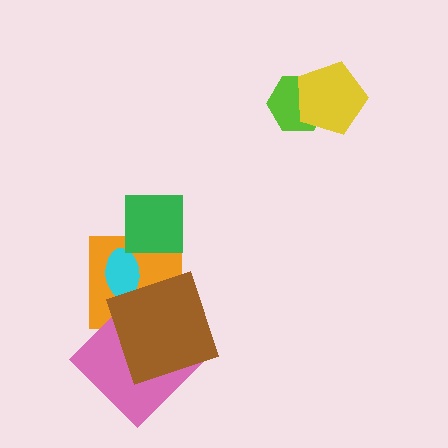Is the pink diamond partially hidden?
Yes, it is partially covered by another shape.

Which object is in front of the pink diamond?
The brown square is in front of the pink diamond.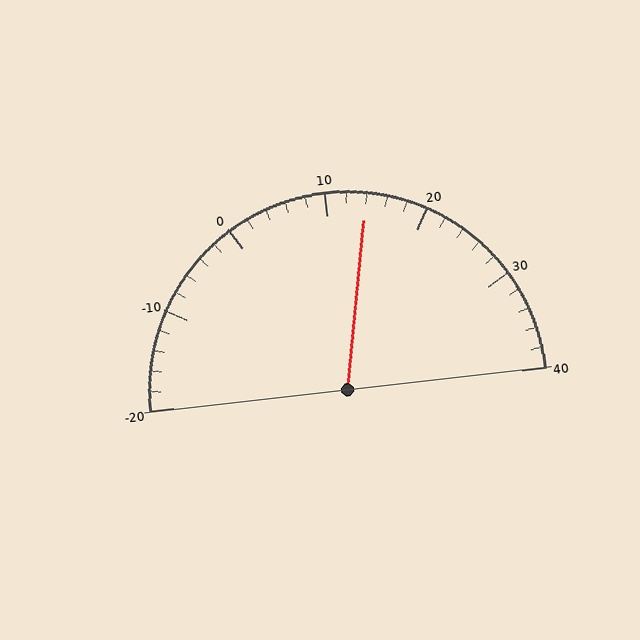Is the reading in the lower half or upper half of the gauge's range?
The reading is in the upper half of the range (-20 to 40).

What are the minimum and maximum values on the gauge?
The gauge ranges from -20 to 40.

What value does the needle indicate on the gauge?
The needle indicates approximately 14.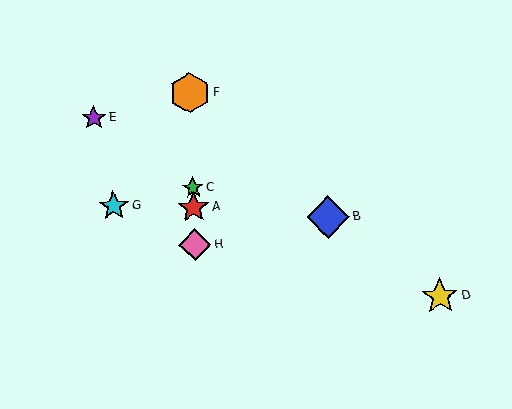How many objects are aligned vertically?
4 objects (A, C, F, H) are aligned vertically.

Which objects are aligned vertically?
Objects A, C, F, H are aligned vertically.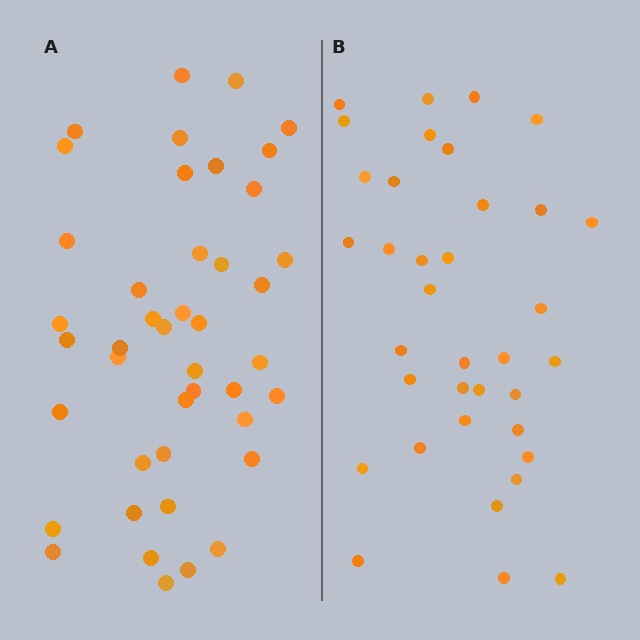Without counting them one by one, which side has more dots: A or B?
Region A (the left region) has more dots.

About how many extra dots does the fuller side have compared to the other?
Region A has roughly 8 or so more dots than region B.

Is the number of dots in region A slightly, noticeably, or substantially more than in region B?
Region A has only slightly more — the two regions are fairly close. The ratio is roughly 1.2 to 1.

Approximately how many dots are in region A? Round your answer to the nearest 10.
About 40 dots. (The exact count is 43, which rounds to 40.)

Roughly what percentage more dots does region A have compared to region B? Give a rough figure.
About 20% more.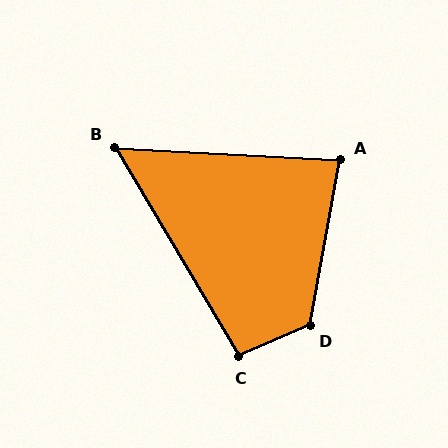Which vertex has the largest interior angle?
D, at approximately 124 degrees.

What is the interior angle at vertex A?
Approximately 83 degrees (acute).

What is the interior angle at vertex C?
Approximately 97 degrees (obtuse).